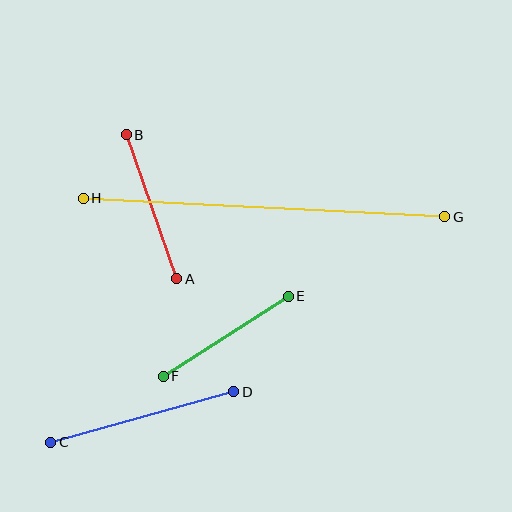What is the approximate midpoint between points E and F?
The midpoint is at approximately (226, 336) pixels.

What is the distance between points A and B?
The distance is approximately 152 pixels.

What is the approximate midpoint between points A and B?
The midpoint is at approximately (151, 207) pixels.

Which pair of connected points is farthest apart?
Points G and H are farthest apart.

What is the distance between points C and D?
The distance is approximately 190 pixels.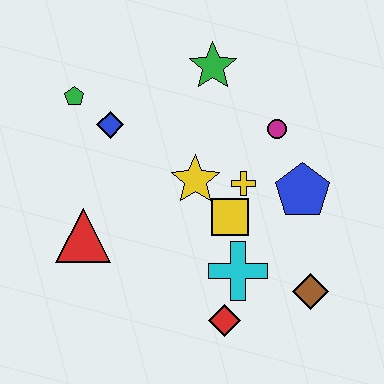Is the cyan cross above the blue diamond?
No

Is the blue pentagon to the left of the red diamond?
No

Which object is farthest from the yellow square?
The green pentagon is farthest from the yellow square.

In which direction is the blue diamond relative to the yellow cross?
The blue diamond is to the left of the yellow cross.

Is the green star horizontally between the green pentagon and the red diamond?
Yes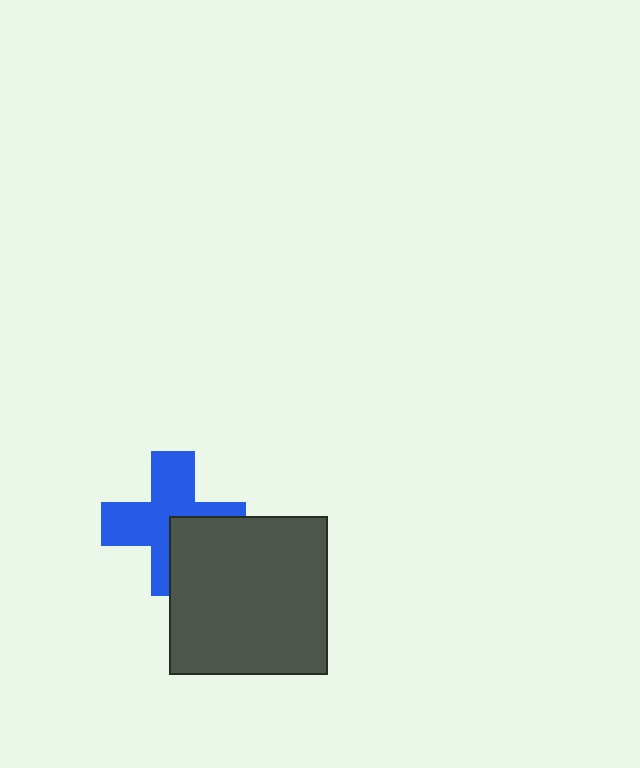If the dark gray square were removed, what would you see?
You would see the complete blue cross.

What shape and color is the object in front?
The object in front is a dark gray square.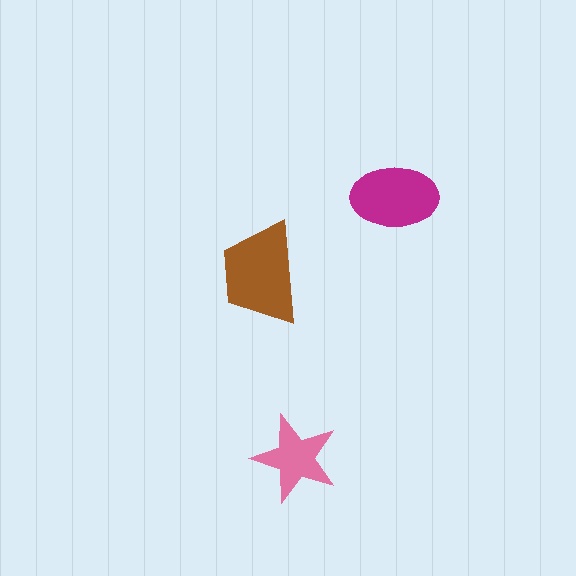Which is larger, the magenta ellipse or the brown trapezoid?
The brown trapezoid.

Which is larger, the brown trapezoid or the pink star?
The brown trapezoid.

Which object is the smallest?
The pink star.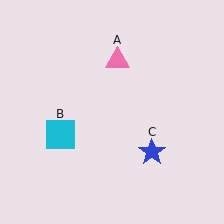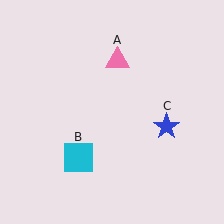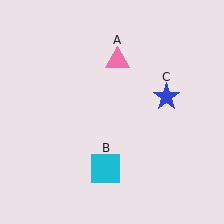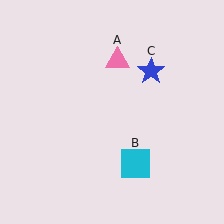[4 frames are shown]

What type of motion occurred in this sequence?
The cyan square (object B), blue star (object C) rotated counterclockwise around the center of the scene.